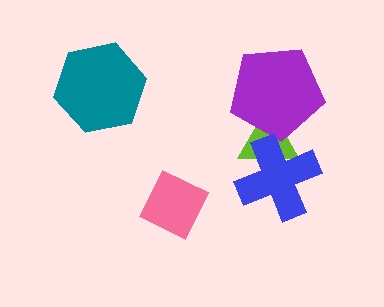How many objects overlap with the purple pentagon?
1 object overlaps with the purple pentagon.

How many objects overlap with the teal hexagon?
0 objects overlap with the teal hexagon.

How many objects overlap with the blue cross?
1 object overlaps with the blue cross.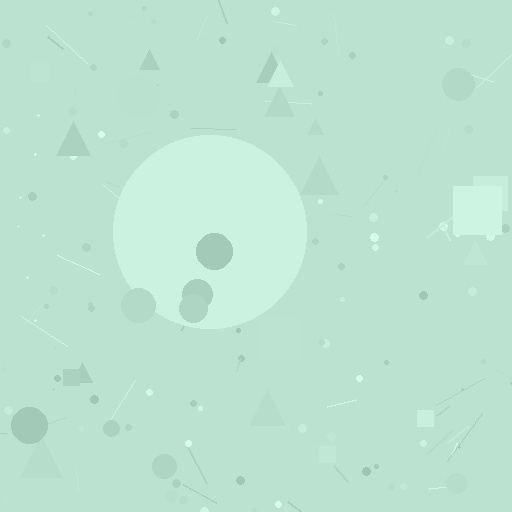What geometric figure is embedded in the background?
A circle is embedded in the background.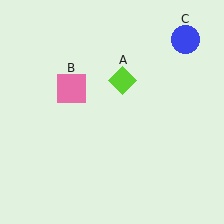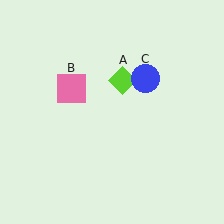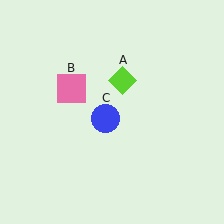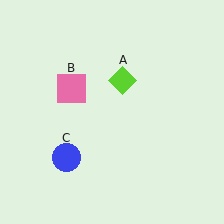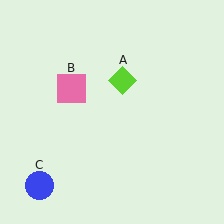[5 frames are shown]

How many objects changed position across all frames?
1 object changed position: blue circle (object C).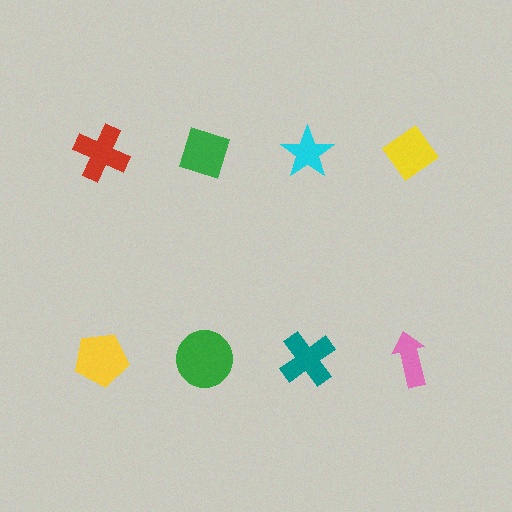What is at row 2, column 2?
A green circle.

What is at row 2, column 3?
A teal cross.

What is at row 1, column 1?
A red cross.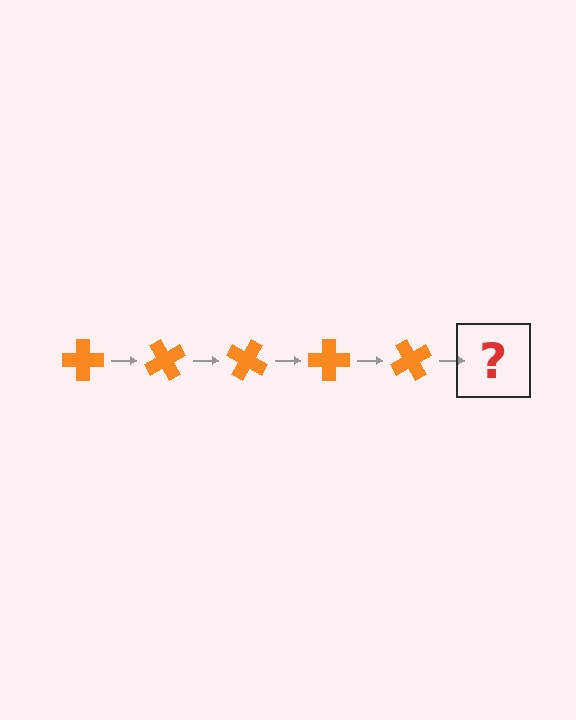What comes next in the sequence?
The next element should be an orange cross rotated 300 degrees.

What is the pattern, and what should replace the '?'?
The pattern is that the cross rotates 60 degrees each step. The '?' should be an orange cross rotated 300 degrees.